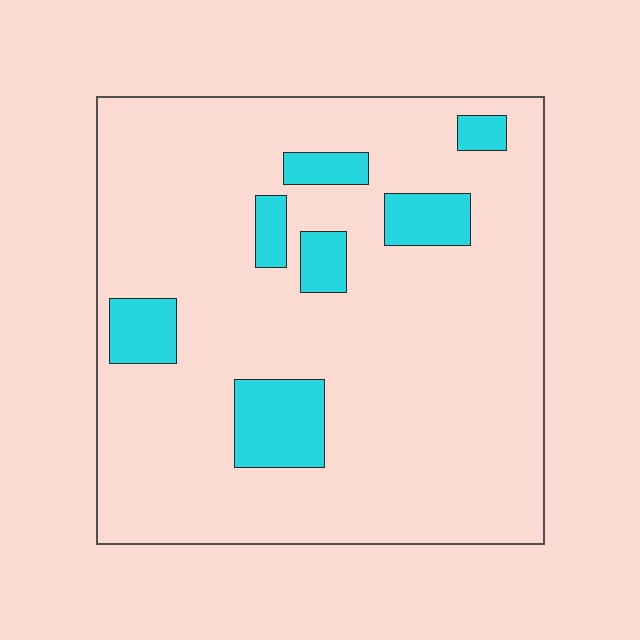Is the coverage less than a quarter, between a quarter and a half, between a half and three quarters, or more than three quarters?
Less than a quarter.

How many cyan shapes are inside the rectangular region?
7.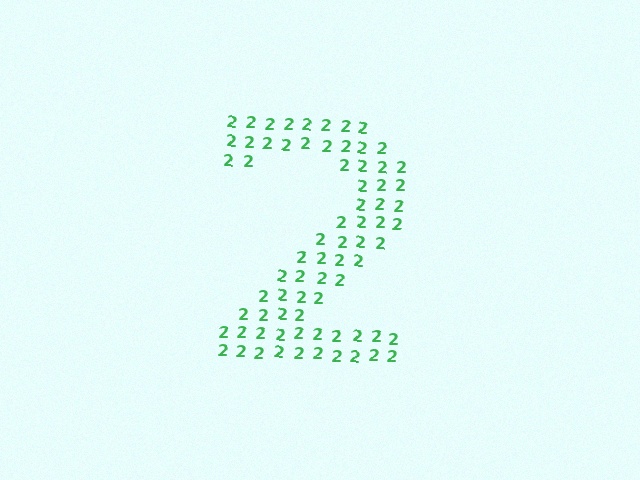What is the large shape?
The large shape is the digit 2.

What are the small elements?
The small elements are digit 2's.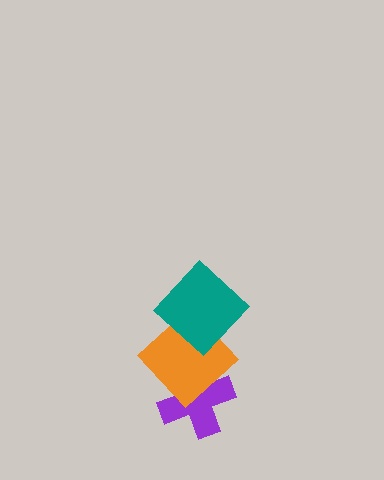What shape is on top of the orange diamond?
The teal diamond is on top of the orange diamond.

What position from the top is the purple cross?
The purple cross is 3rd from the top.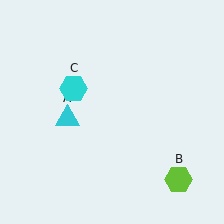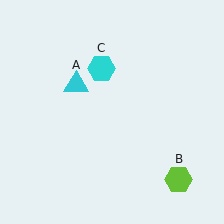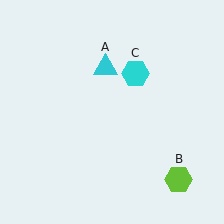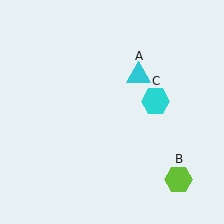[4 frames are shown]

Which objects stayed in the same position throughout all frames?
Lime hexagon (object B) remained stationary.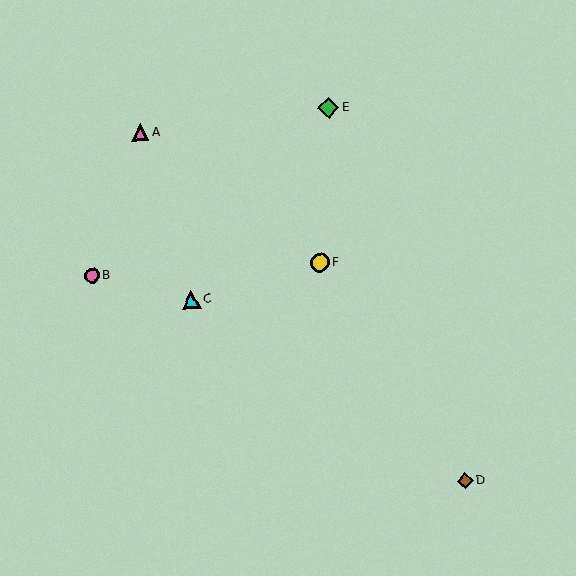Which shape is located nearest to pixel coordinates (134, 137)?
The pink triangle (labeled A) at (140, 132) is nearest to that location.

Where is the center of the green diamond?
The center of the green diamond is at (328, 108).